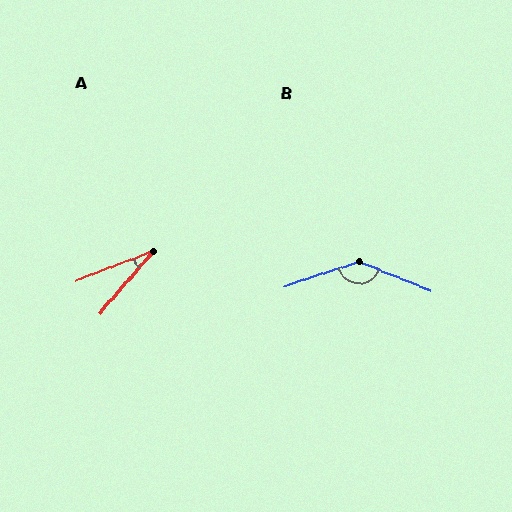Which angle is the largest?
B, at approximately 140 degrees.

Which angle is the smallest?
A, at approximately 29 degrees.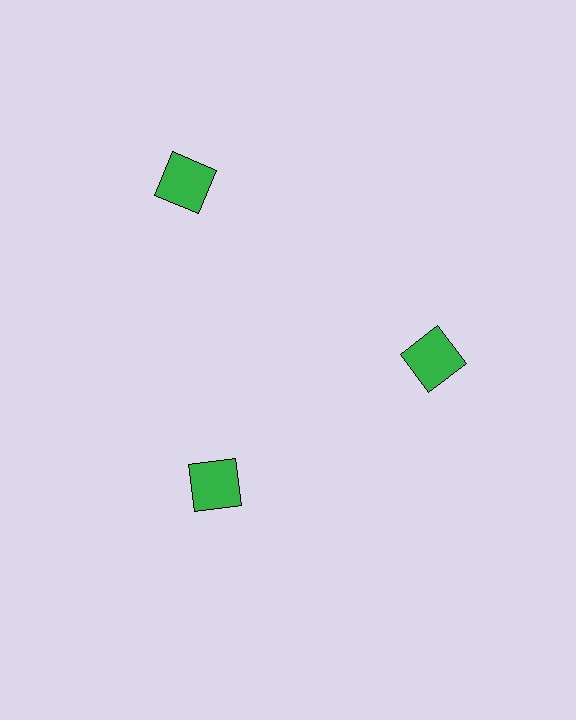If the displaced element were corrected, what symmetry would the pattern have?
It would have 3-fold rotational symmetry — the pattern would map onto itself every 120 degrees.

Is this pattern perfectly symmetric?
No. The 3 green squares are arranged in a ring, but one element near the 11 o'clock position is pushed outward from the center, breaking the 3-fold rotational symmetry.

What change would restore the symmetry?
The symmetry would be restored by moving it inward, back onto the ring so that all 3 squares sit at equal angles and equal distance from the center.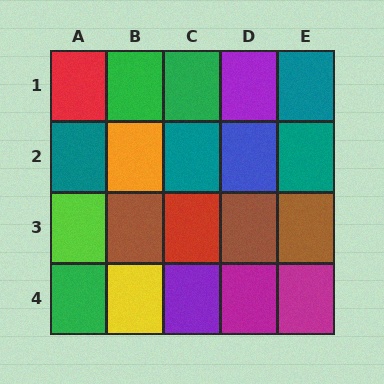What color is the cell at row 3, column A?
Lime.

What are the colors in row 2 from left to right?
Teal, orange, teal, blue, teal.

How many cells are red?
2 cells are red.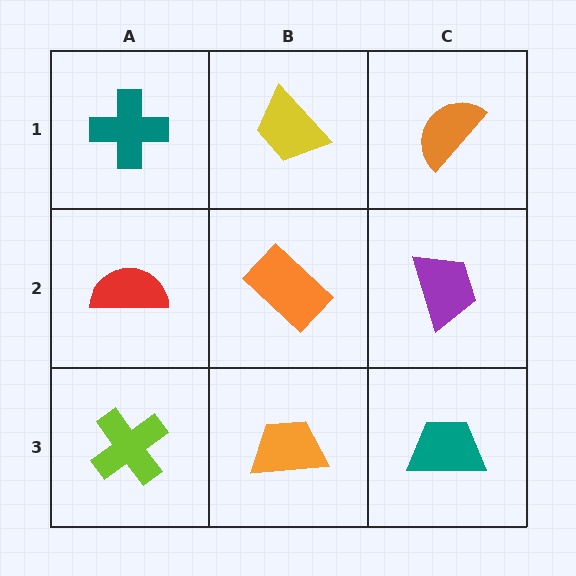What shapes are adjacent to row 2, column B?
A yellow trapezoid (row 1, column B), an orange trapezoid (row 3, column B), a red semicircle (row 2, column A), a purple trapezoid (row 2, column C).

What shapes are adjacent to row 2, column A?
A teal cross (row 1, column A), a lime cross (row 3, column A), an orange rectangle (row 2, column B).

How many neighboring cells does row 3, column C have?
2.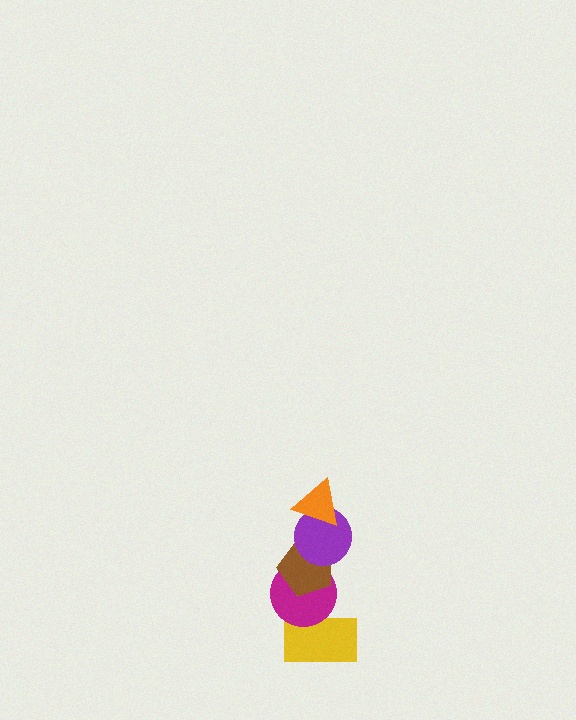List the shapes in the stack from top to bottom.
From top to bottom: the orange triangle, the purple circle, the brown pentagon, the magenta circle, the yellow rectangle.